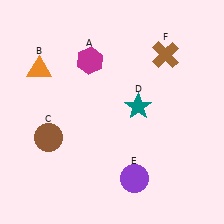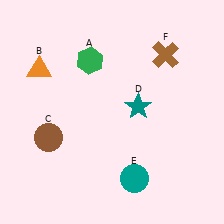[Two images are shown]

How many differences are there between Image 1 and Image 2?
There are 2 differences between the two images.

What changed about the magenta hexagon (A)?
In Image 1, A is magenta. In Image 2, it changed to green.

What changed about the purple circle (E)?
In Image 1, E is purple. In Image 2, it changed to teal.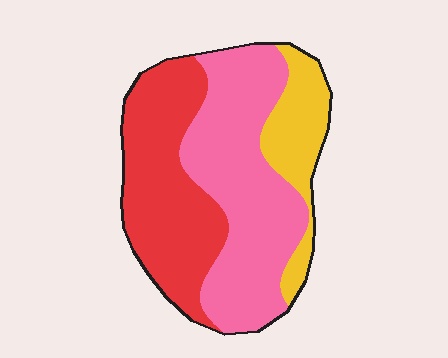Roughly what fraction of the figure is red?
Red covers roughly 35% of the figure.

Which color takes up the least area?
Yellow, at roughly 15%.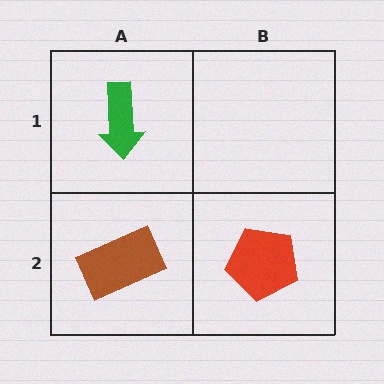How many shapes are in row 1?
1 shape.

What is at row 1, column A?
A green arrow.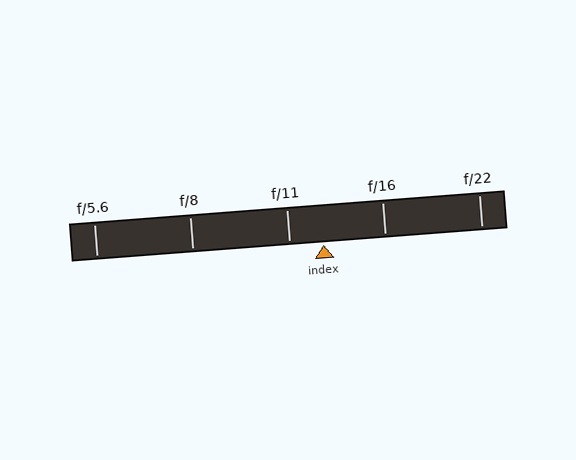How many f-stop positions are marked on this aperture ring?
There are 5 f-stop positions marked.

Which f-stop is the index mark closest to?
The index mark is closest to f/11.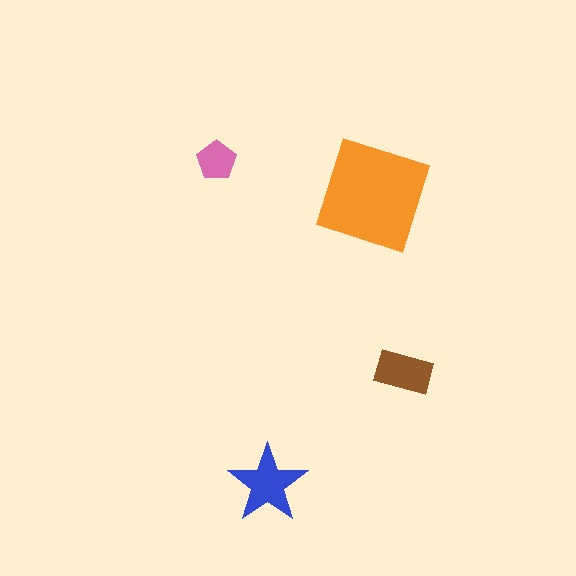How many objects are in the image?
There are 4 objects in the image.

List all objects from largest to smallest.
The orange diamond, the blue star, the brown rectangle, the pink pentagon.